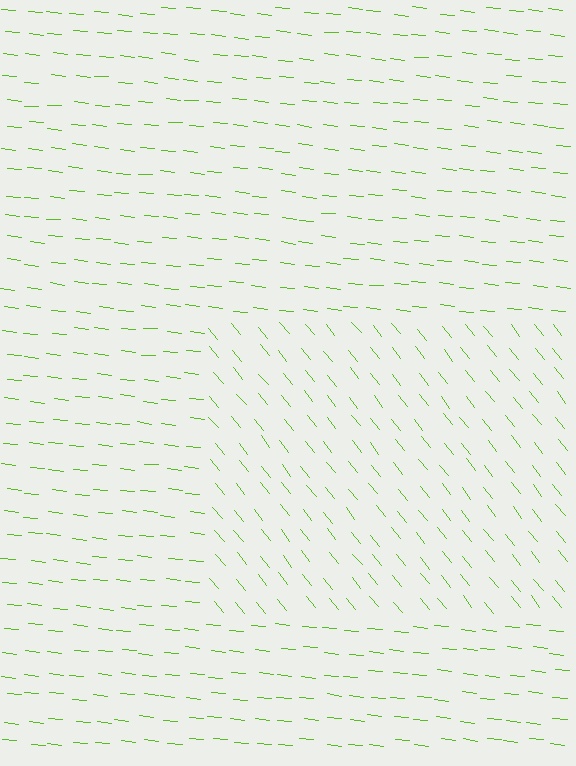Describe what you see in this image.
The image is filled with small lime line segments. A rectangle region in the image has lines oriented differently from the surrounding lines, creating a visible texture boundary.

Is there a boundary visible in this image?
Yes, there is a texture boundary formed by a change in line orientation.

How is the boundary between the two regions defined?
The boundary is defined purely by a change in line orientation (approximately 45 degrees difference). All lines are the same color and thickness.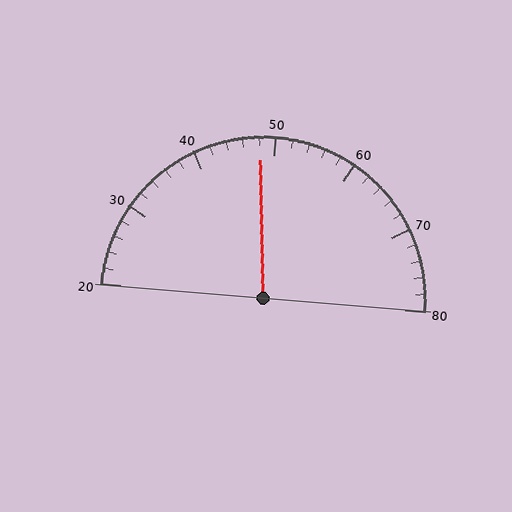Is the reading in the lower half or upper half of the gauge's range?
The reading is in the lower half of the range (20 to 80).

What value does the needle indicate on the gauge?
The needle indicates approximately 48.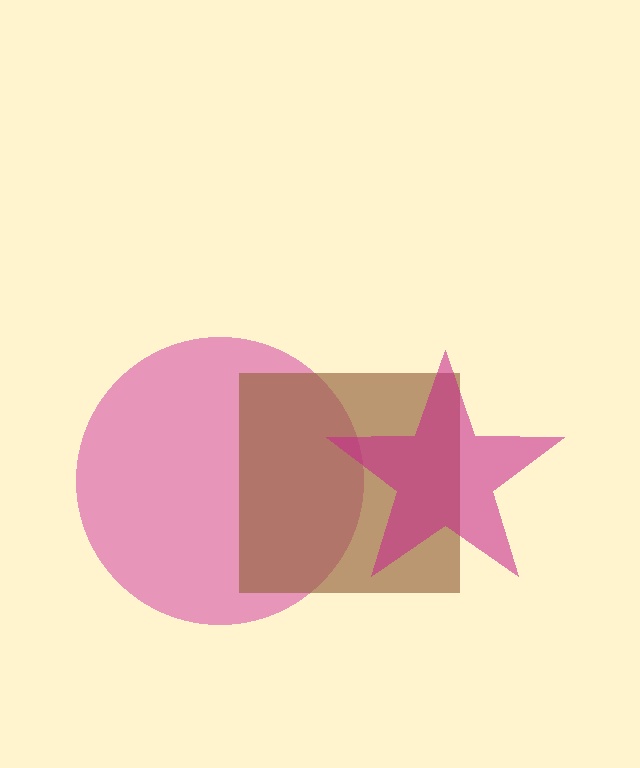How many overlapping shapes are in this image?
There are 3 overlapping shapes in the image.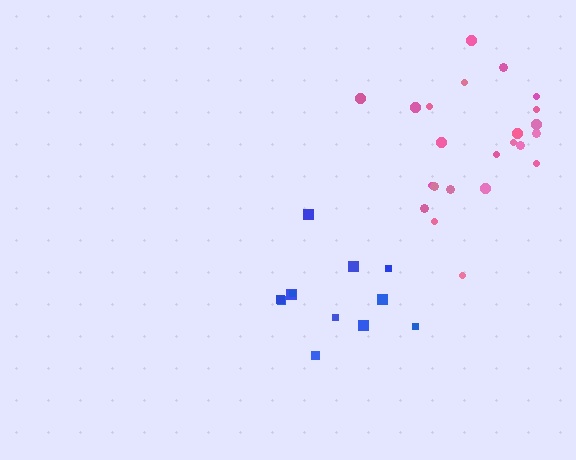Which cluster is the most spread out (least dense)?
Blue.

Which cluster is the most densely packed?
Pink.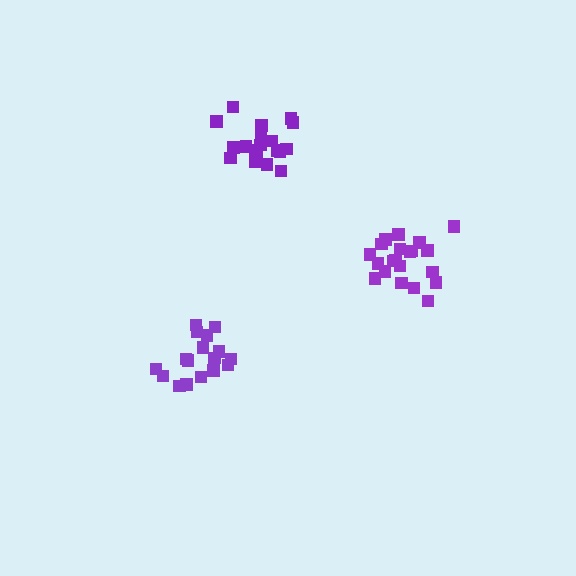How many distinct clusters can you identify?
There are 3 distinct clusters.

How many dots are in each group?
Group 1: 17 dots, Group 2: 21 dots, Group 3: 19 dots (57 total).